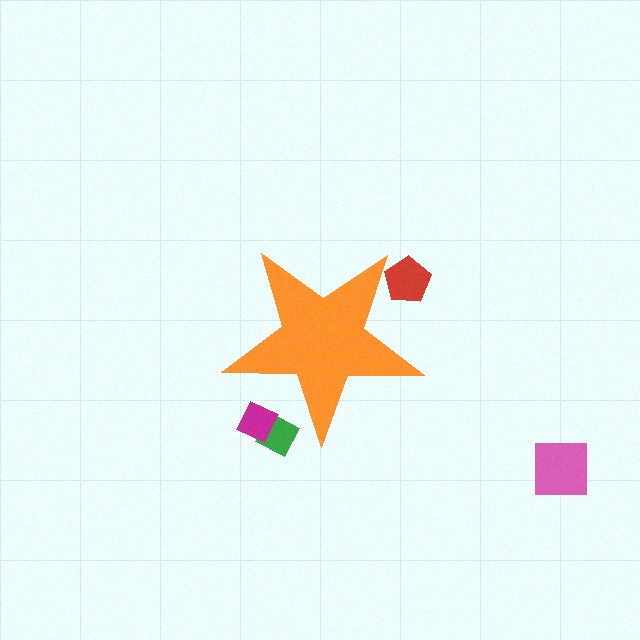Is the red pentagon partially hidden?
Yes, the red pentagon is partially hidden behind the orange star.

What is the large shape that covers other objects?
An orange star.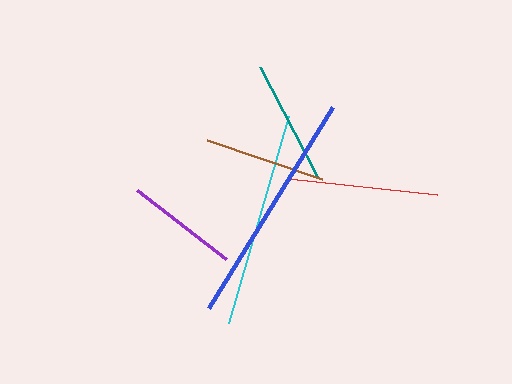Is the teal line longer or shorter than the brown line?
The teal line is longer than the brown line.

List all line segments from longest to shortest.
From longest to shortest: blue, cyan, red, teal, brown, purple.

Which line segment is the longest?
The blue line is the longest at approximately 236 pixels.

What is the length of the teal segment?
The teal segment is approximately 123 pixels long.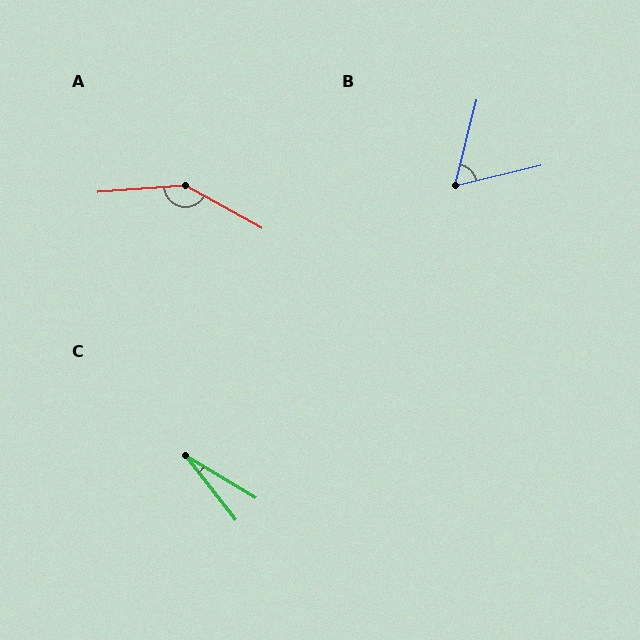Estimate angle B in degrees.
Approximately 63 degrees.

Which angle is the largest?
A, at approximately 146 degrees.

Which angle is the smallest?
C, at approximately 21 degrees.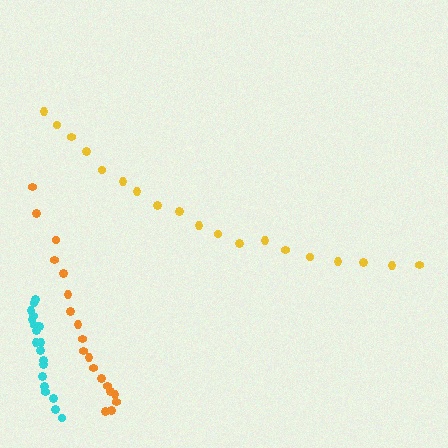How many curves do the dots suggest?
There are 3 distinct paths.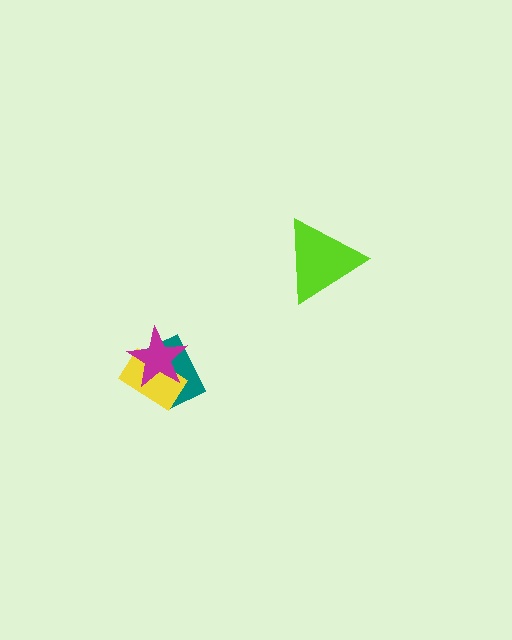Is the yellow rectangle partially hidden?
Yes, it is partially covered by another shape.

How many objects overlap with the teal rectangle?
2 objects overlap with the teal rectangle.